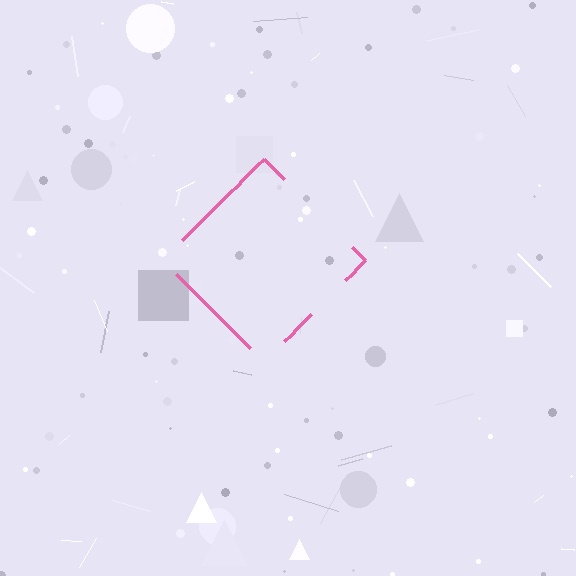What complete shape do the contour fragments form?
The contour fragments form a diamond.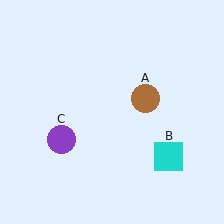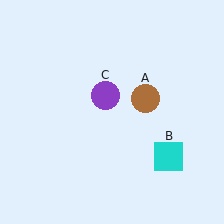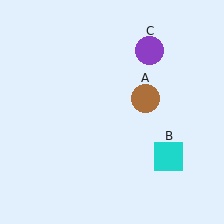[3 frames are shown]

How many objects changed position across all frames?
1 object changed position: purple circle (object C).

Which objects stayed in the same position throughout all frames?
Brown circle (object A) and cyan square (object B) remained stationary.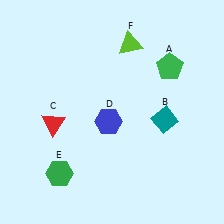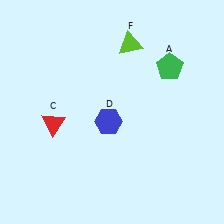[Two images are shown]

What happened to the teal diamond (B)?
The teal diamond (B) was removed in Image 2. It was in the bottom-right area of Image 1.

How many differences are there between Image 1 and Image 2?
There are 2 differences between the two images.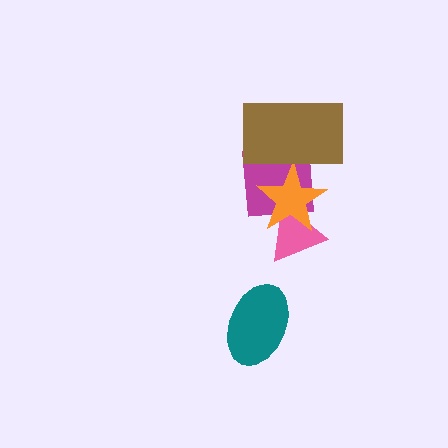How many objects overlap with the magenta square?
3 objects overlap with the magenta square.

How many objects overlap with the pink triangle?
2 objects overlap with the pink triangle.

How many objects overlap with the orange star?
3 objects overlap with the orange star.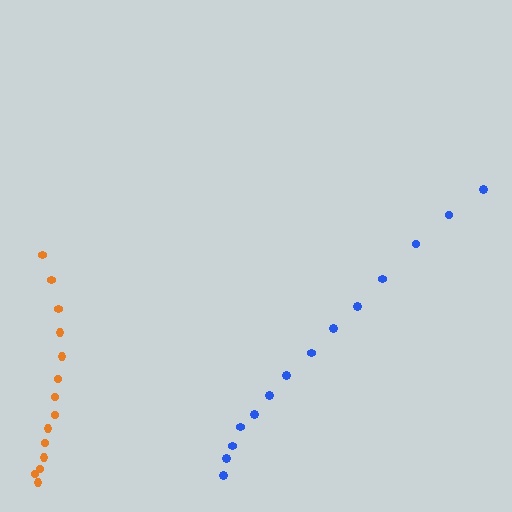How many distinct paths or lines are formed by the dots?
There are 2 distinct paths.